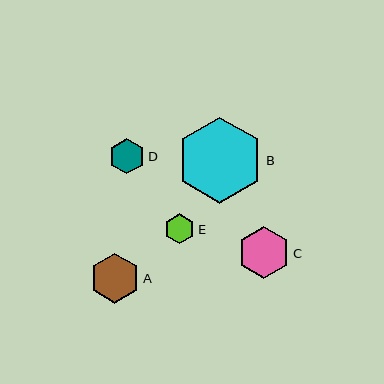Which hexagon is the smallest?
Hexagon E is the smallest with a size of approximately 30 pixels.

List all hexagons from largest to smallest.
From largest to smallest: B, C, A, D, E.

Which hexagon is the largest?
Hexagon B is the largest with a size of approximately 86 pixels.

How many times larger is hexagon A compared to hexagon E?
Hexagon A is approximately 1.7 times the size of hexagon E.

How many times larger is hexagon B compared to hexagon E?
Hexagon B is approximately 2.9 times the size of hexagon E.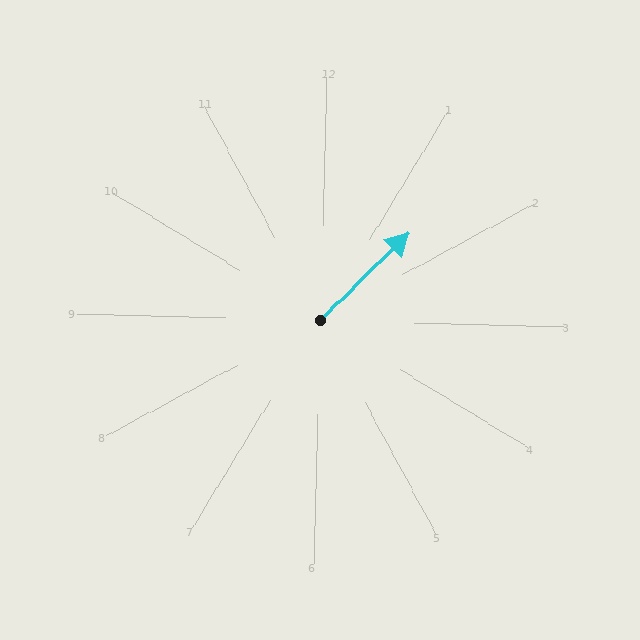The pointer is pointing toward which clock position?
Roughly 1 o'clock.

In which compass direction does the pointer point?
Northeast.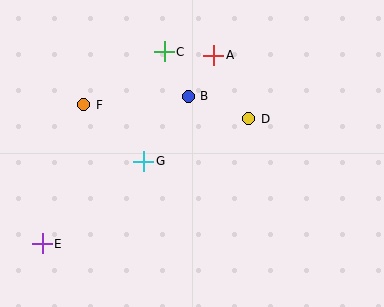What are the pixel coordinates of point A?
Point A is at (214, 55).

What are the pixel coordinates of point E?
Point E is at (42, 244).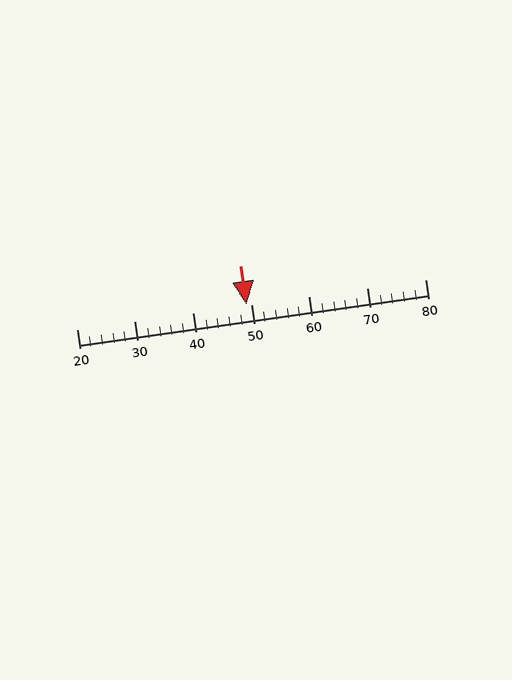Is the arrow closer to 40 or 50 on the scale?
The arrow is closer to 50.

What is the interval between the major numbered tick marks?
The major tick marks are spaced 10 units apart.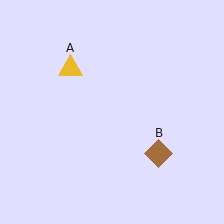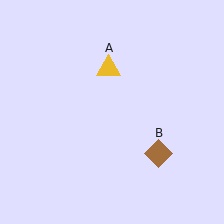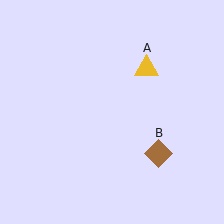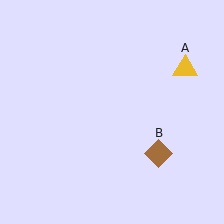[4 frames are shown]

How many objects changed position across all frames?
1 object changed position: yellow triangle (object A).